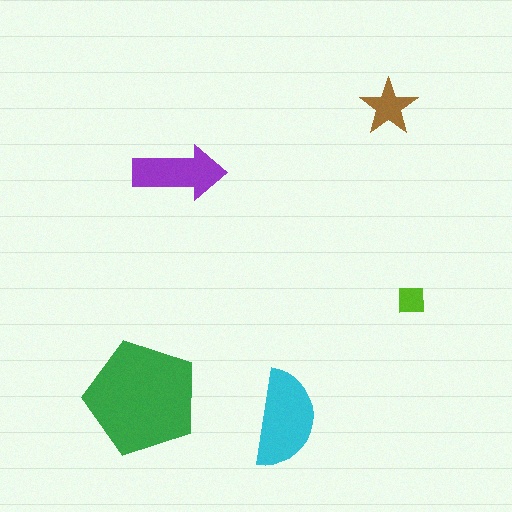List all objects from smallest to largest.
The lime square, the brown star, the purple arrow, the cyan semicircle, the green pentagon.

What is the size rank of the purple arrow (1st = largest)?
3rd.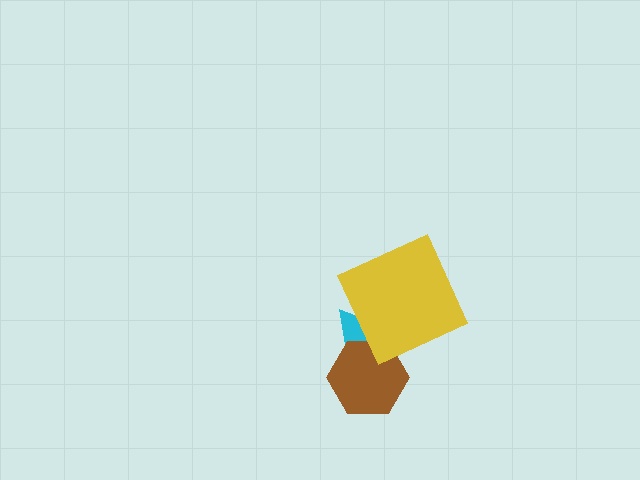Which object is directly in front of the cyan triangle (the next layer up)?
The brown hexagon is directly in front of the cyan triangle.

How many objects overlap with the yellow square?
1 object overlaps with the yellow square.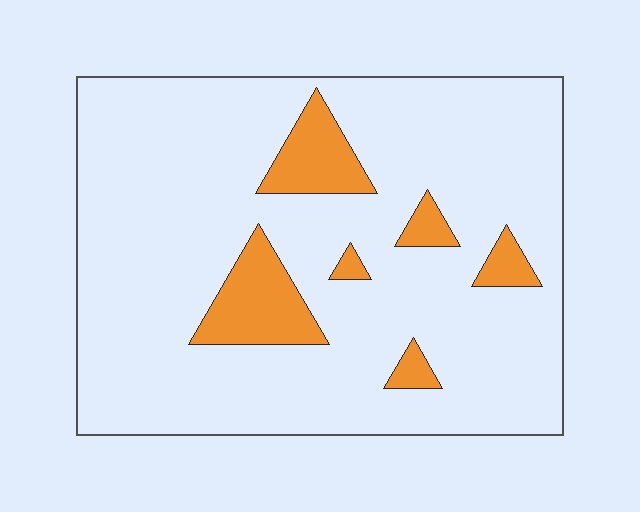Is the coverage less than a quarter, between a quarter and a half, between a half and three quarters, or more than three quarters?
Less than a quarter.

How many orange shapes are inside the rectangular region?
6.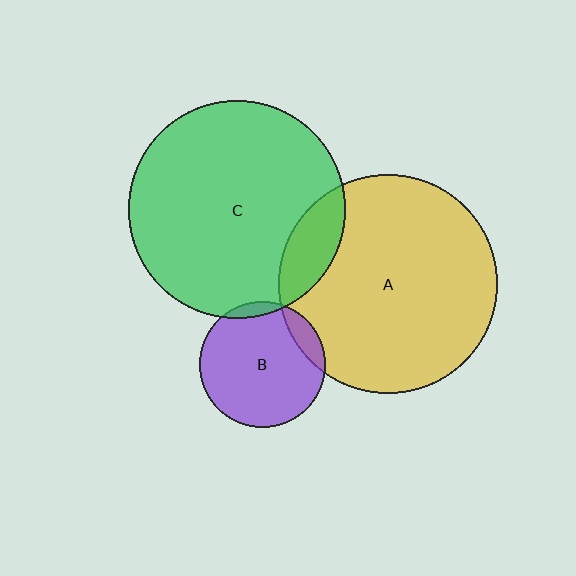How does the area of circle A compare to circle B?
Approximately 3.0 times.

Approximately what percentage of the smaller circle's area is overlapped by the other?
Approximately 5%.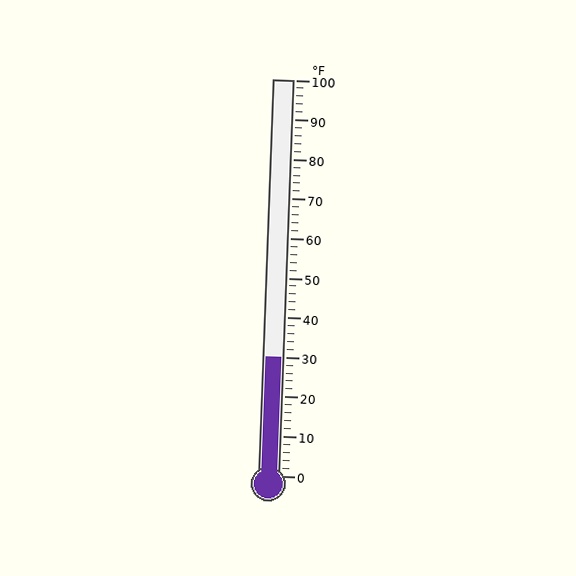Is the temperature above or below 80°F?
The temperature is below 80°F.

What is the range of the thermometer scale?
The thermometer scale ranges from 0°F to 100°F.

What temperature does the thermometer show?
The thermometer shows approximately 30°F.